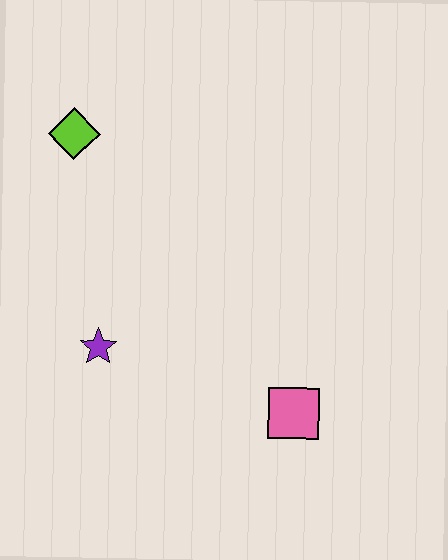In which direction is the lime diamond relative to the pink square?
The lime diamond is above the pink square.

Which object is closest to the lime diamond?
The purple star is closest to the lime diamond.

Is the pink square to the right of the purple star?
Yes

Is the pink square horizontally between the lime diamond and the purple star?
No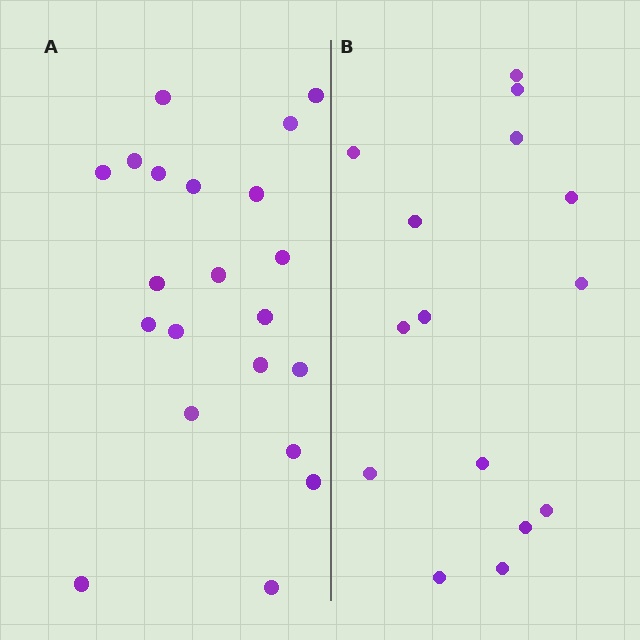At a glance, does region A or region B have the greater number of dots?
Region A (the left region) has more dots.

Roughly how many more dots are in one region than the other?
Region A has about 6 more dots than region B.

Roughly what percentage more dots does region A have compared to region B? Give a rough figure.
About 40% more.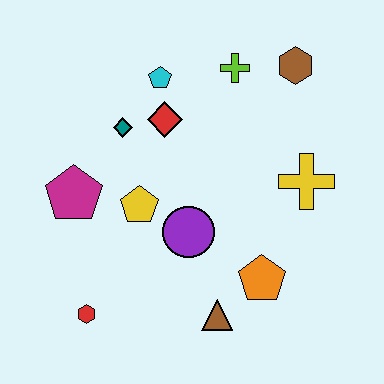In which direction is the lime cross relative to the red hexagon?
The lime cross is above the red hexagon.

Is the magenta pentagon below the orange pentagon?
No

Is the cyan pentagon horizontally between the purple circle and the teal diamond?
Yes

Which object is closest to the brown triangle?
The orange pentagon is closest to the brown triangle.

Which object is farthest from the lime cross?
The red hexagon is farthest from the lime cross.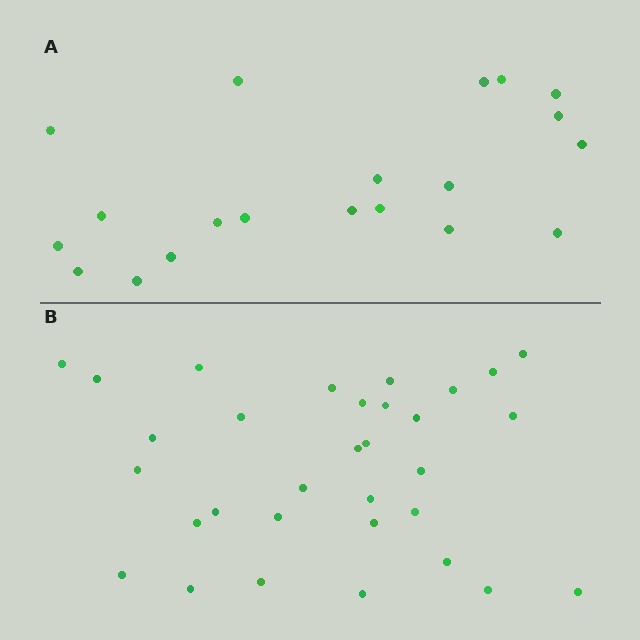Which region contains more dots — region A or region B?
Region B (the bottom region) has more dots.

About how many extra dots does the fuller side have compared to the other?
Region B has roughly 12 or so more dots than region A.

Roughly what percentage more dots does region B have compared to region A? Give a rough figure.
About 60% more.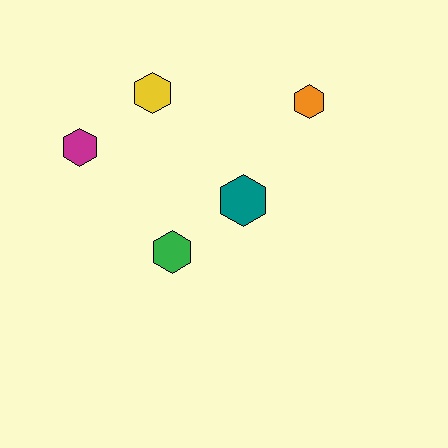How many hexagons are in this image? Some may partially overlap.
There are 5 hexagons.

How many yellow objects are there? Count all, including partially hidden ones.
There is 1 yellow object.